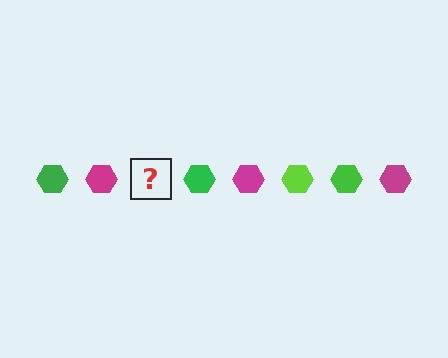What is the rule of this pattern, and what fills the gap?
The rule is that the pattern cycles through green, magenta, lime hexagons. The gap should be filled with a lime hexagon.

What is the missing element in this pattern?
The missing element is a lime hexagon.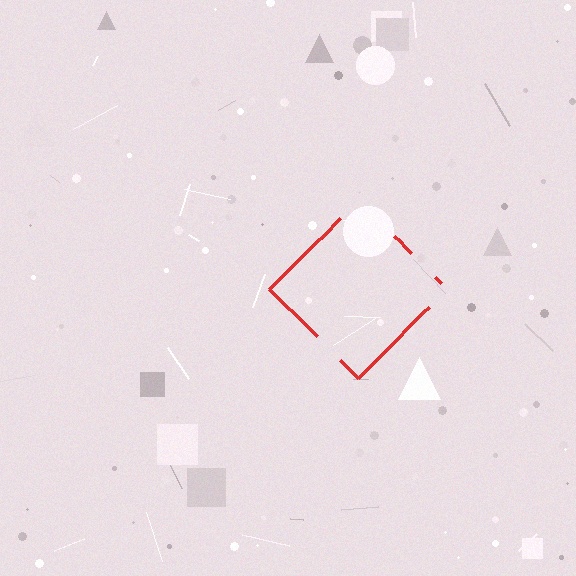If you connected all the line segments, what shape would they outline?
They would outline a diamond.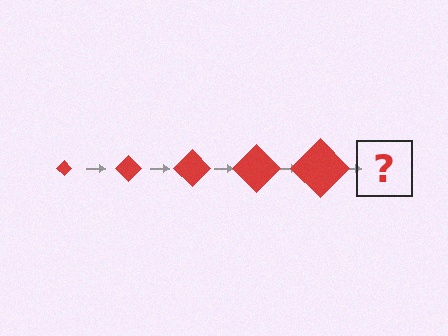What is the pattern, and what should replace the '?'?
The pattern is that the diamond gets progressively larger each step. The '?' should be a red diamond, larger than the previous one.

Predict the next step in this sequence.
The next step is a red diamond, larger than the previous one.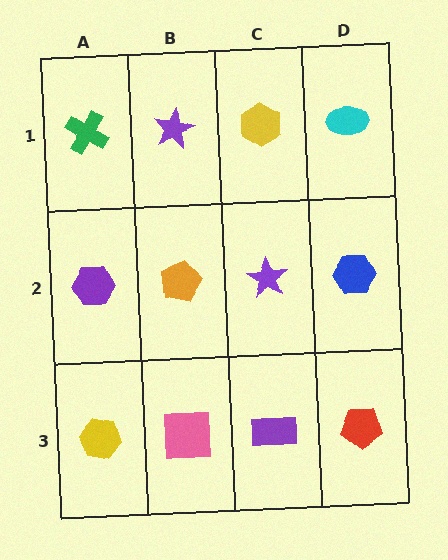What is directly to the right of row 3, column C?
A red pentagon.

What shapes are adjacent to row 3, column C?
A purple star (row 2, column C), a pink square (row 3, column B), a red pentagon (row 3, column D).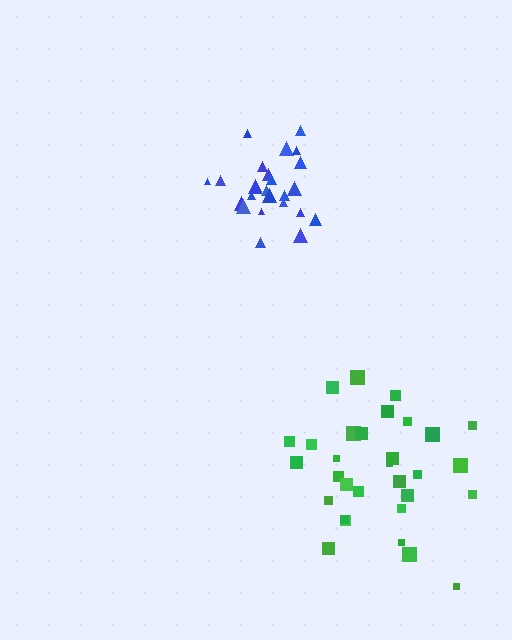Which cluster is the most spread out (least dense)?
Green.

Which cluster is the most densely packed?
Blue.